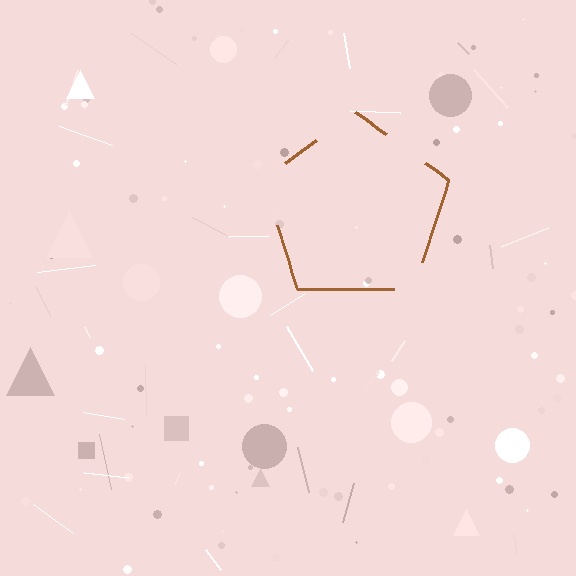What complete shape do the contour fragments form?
The contour fragments form a pentagon.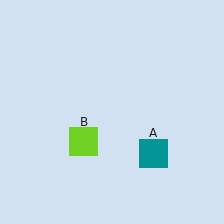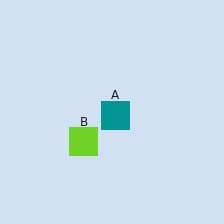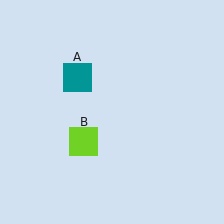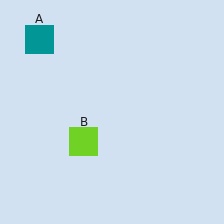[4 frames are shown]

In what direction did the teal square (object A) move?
The teal square (object A) moved up and to the left.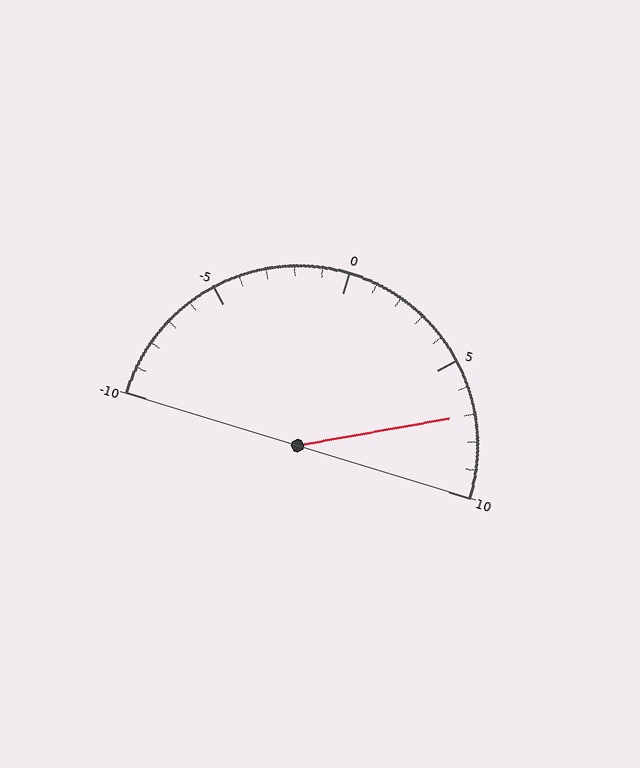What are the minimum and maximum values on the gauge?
The gauge ranges from -10 to 10.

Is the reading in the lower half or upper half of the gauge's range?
The reading is in the upper half of the range (-10 to 10).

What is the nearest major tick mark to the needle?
The nearest major tick mark is 5.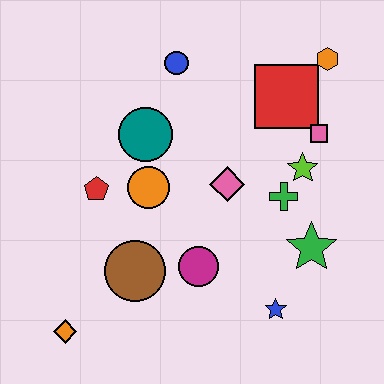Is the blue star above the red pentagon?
No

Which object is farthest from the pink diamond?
The orange diamond is farthest from the pink diamond.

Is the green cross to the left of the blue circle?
No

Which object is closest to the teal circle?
The orange circle is closest to the teal circle.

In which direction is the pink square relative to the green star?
The pink square is above the green star.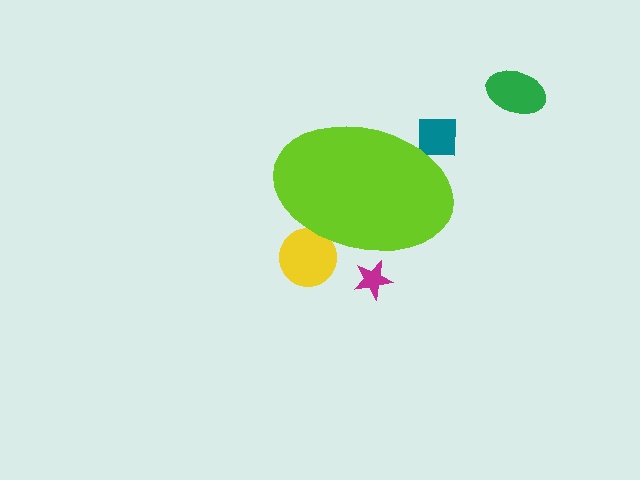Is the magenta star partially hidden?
Yes, the magenta star is partially hidden behind the lime ellipse.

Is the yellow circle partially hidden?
Yes, the yellow circle is partially hidden behind the lime ellipse.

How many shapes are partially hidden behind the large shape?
3 shapes are partially hidden.